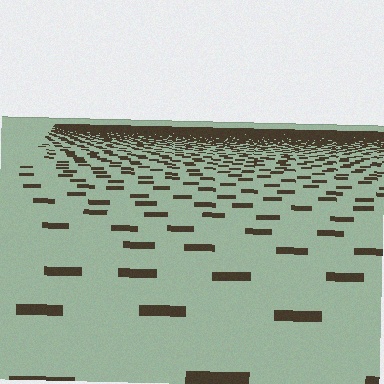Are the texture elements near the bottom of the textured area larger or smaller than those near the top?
Larger. Near the bottom, elements are closer to the viewer and appear at a bigger on-screen size.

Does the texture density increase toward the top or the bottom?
Density increases toward the top.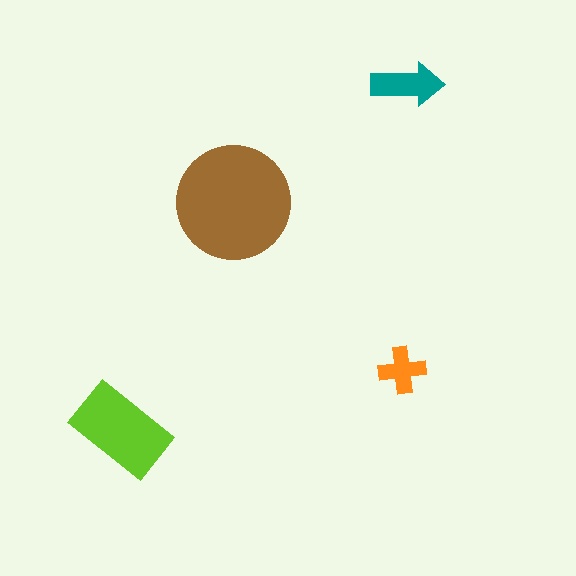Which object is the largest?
The brown circle.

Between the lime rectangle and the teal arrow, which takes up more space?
The lime rectangle.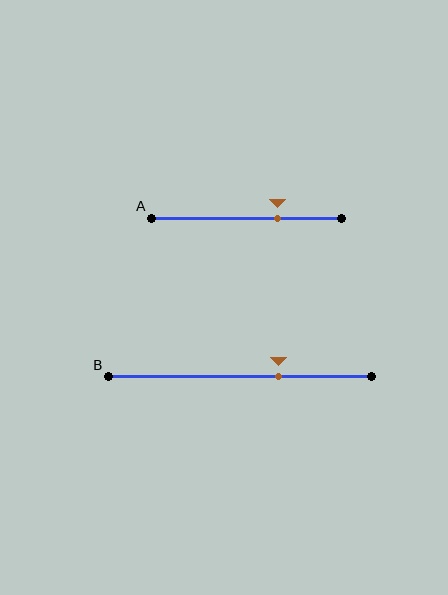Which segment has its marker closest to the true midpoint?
Segment B has its marker closest to the true midpoint.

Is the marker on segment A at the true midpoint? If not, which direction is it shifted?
No, the marker on segment A is shifted to the right by about 16% of the segment length.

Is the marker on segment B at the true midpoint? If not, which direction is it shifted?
No, the marker on segment B is shifted to the right by about 15% of the segment length.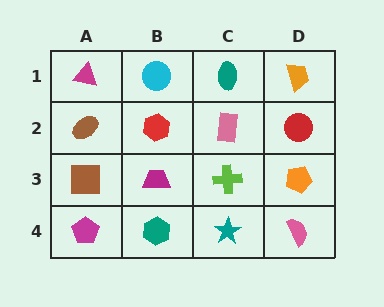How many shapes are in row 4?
4 shapes.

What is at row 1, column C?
A teal ellipse.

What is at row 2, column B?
A red hexagon.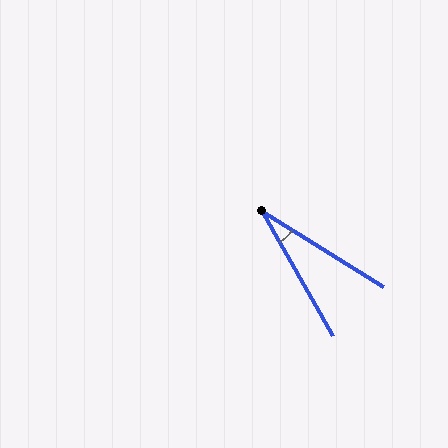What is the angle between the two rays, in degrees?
Approximately 28 degrees.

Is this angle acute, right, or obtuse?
It is acute.